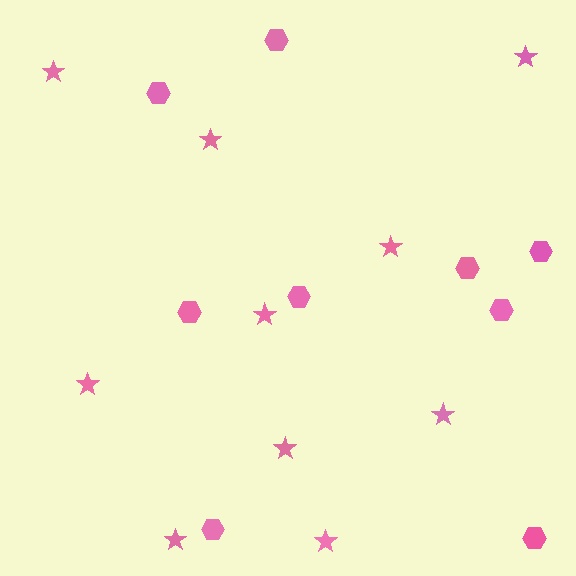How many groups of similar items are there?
There are 2 groups: one group of hexagons (9) and one group of stars (10).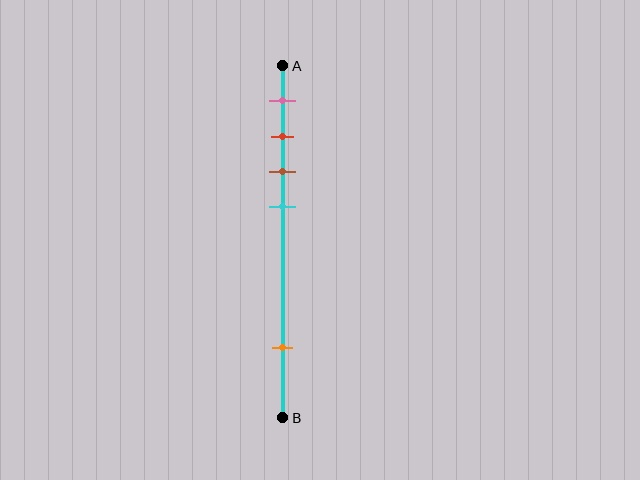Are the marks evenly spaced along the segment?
No, the marks are not evenly spaced.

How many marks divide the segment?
There are 5 marks dividing the segment.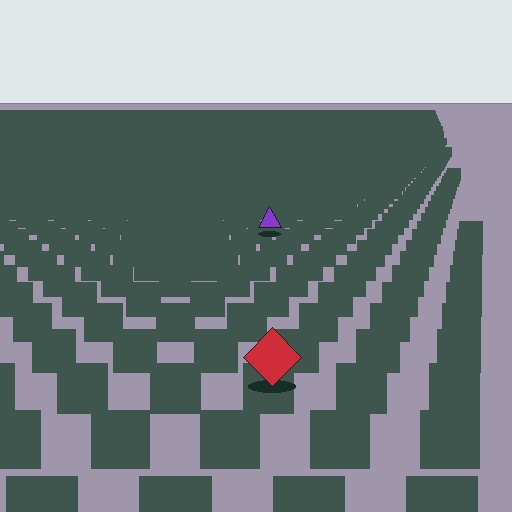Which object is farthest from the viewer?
The purple triangle is farthest from the viewer. It appears smaller and the ground texture around it is denser.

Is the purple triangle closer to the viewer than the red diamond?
No. The red diamond is closer — you can tell from the texture gradient: the ground texture is coarser near it.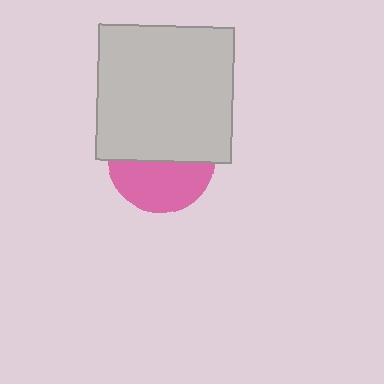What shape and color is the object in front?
The object in front is a light gray square.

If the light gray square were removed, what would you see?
You would see the complete pink circle.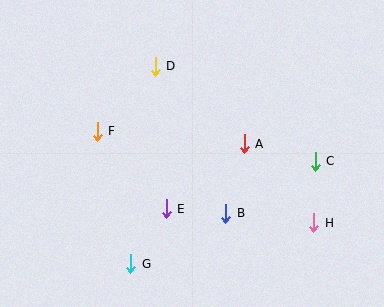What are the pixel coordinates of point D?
Point D is at (155, 67).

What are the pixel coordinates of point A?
Point A is at (244, 144).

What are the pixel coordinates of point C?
Point C is at (315, 161).